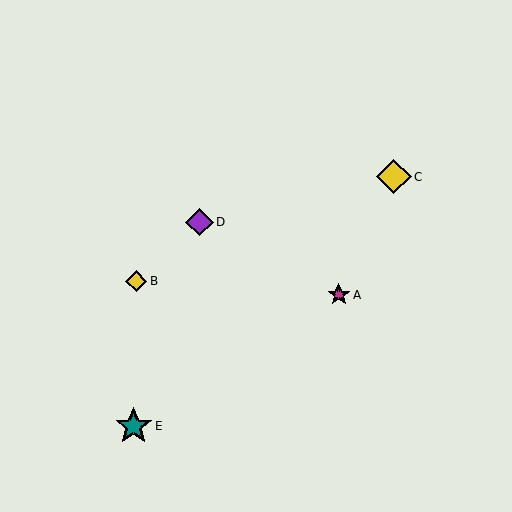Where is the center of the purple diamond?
The center of the purple diamond is at (200, 222).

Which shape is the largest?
The teal star (labeled E) is the largest.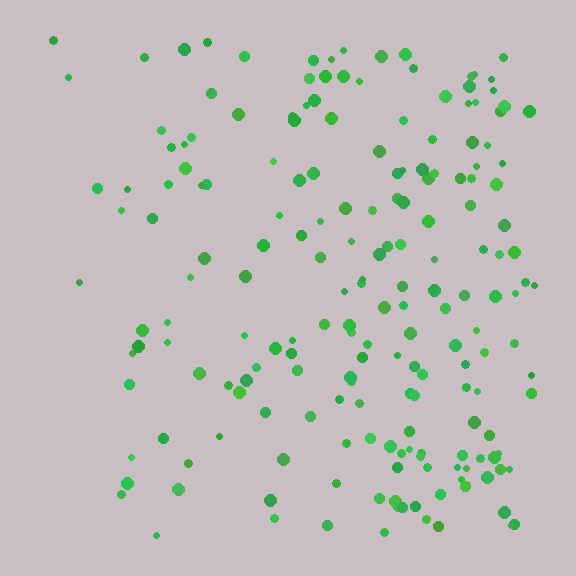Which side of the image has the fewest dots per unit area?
The left.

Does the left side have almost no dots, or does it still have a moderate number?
Still a moderate number, just noticeably fewer than the right.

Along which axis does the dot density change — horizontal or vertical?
Horizontal.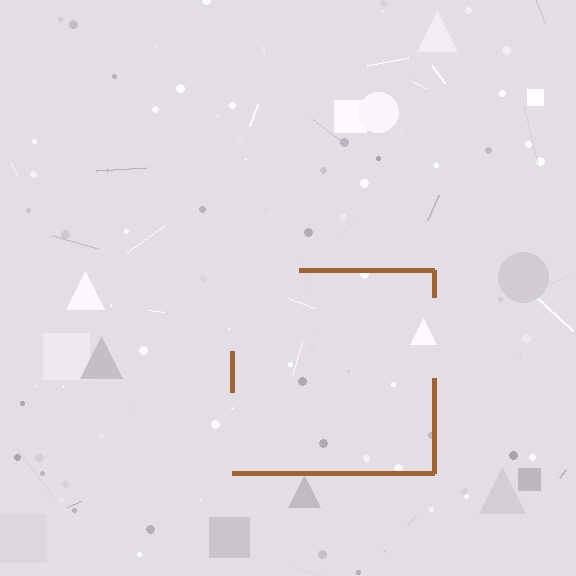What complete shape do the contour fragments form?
The contour fragments form a square.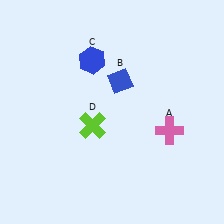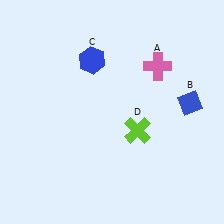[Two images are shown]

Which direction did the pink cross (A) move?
The pink cross (A) moved up.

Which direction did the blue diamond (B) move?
The blue diamond (B) moved right.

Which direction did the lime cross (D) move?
The lime cross (D) moved right.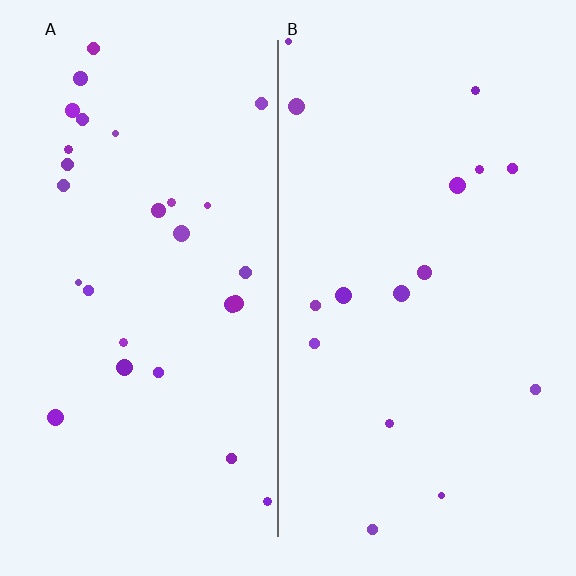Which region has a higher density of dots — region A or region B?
A (the left).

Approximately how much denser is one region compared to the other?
Approximately 1.7× — region A over region B.